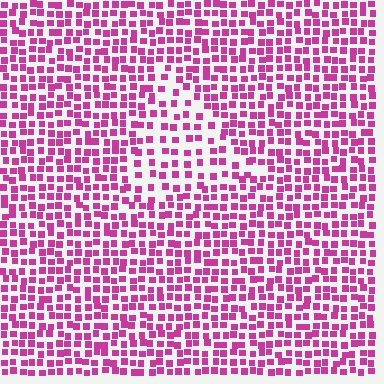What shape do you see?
I see a triangle.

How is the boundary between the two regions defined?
The boundary is defined by a change in element density (approximately 1.7x ratio). All elements are the same color, size, and shape.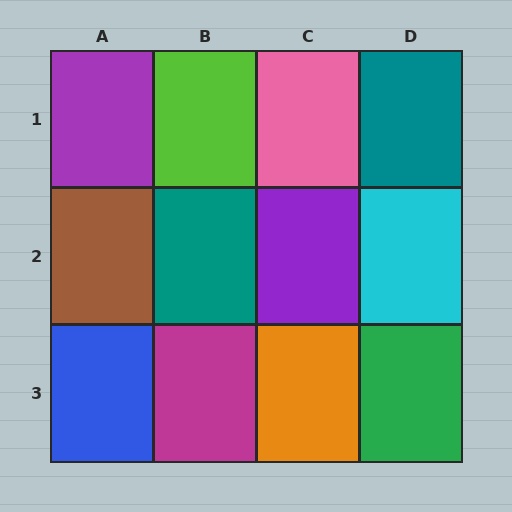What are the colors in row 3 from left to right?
Blue, magenta, orange, green.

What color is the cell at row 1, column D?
Teal.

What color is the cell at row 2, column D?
Cyan.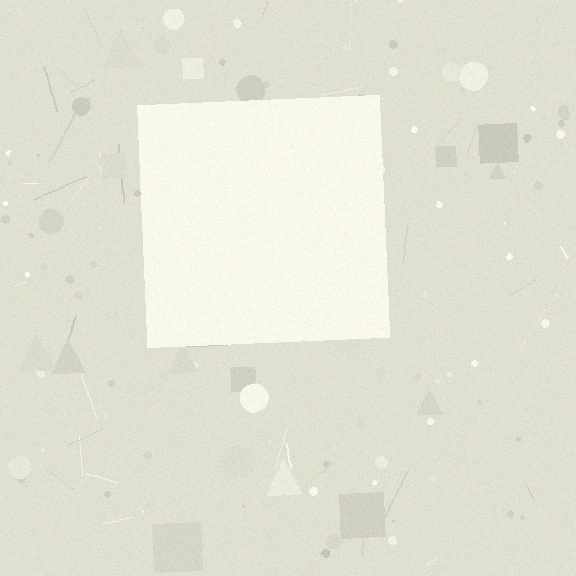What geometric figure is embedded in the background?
A square is embedded in the background.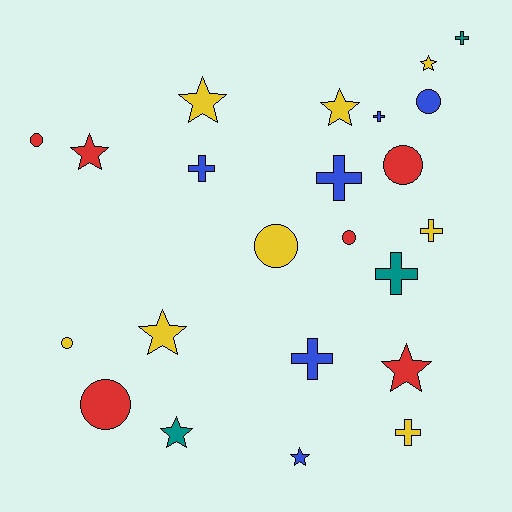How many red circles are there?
There are 4 red circles.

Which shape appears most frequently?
Star, with 8 objects.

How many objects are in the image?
There are 23 objects.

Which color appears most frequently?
Yellow, with 8 objects.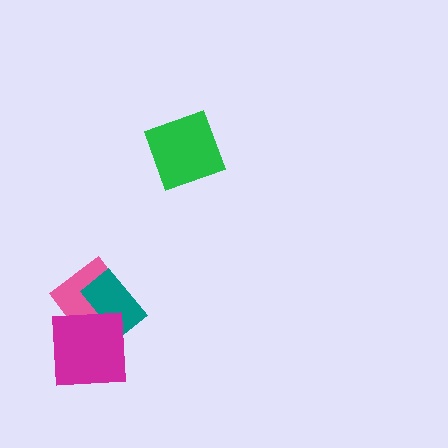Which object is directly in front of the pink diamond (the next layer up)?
The teal rectangle is directly in front of the pink diamond.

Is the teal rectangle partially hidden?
Yes, it is partially covered by another shape.